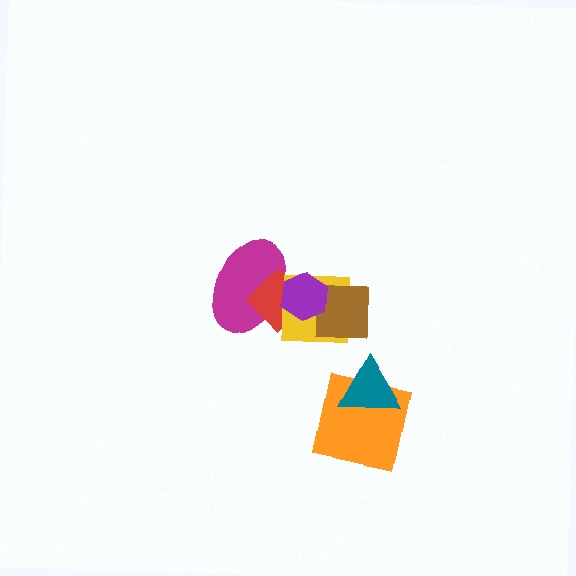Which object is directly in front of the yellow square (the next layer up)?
The brown square is directly in front of the yellow square.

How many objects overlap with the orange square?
1 object overlaps with the orange square.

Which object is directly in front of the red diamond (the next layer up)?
The yellow square is directly in front of the red diamond.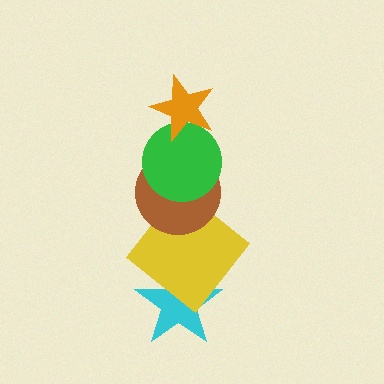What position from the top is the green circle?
The green circle is 2nd from the top.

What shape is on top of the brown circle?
The green circle is on top of the brown circle.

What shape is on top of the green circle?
The orange star is on top of the green circle.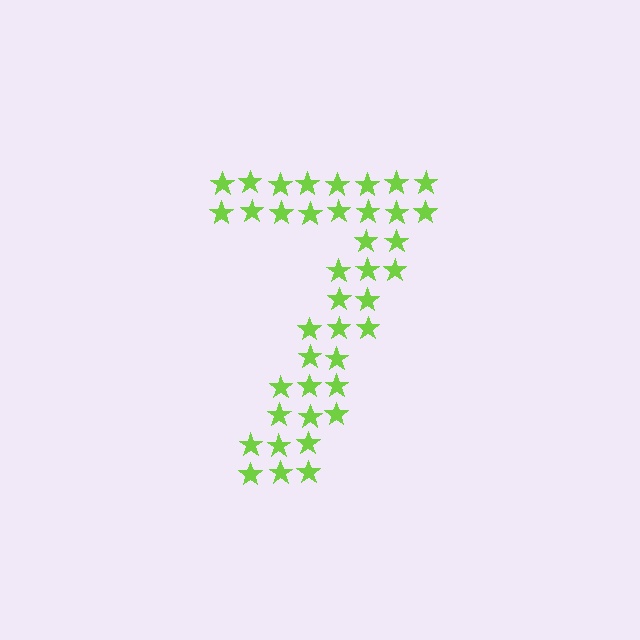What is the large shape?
The large shape is the digit 7.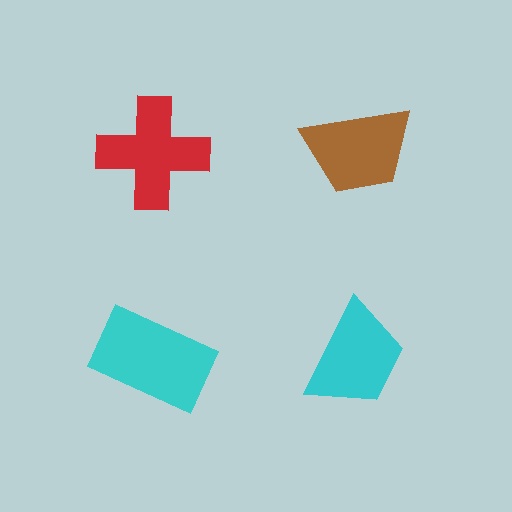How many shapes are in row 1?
2 shapes.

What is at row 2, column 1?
A cyan rectangle.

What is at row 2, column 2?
A cyan trapezoid.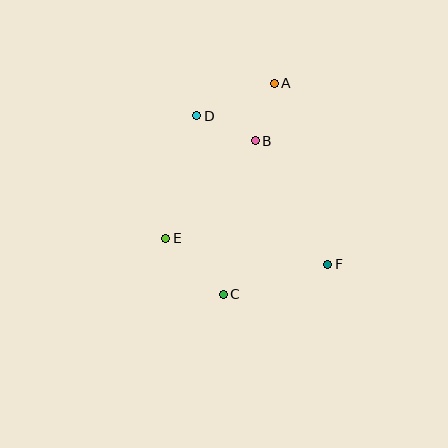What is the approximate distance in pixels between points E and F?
The distance between E and F is approximately 164 pixels.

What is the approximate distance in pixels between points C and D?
The distance between C and D is approximately 180 pixels.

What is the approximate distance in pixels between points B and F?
The distance between B and F is approximately 143 pixels.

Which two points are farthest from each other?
Points A and C are farthest from each other.